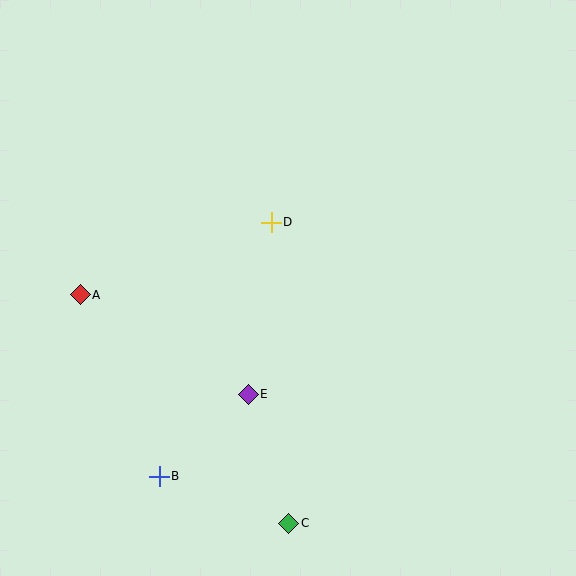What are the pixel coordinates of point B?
Point B is at (159, 476).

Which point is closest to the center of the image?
Point D at (271, 222) is closest to the center.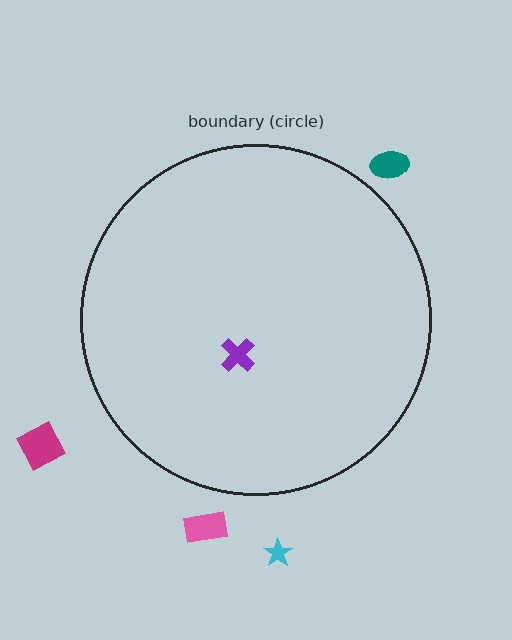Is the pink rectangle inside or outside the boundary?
Outside.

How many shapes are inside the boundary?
1 inside, 4 outside.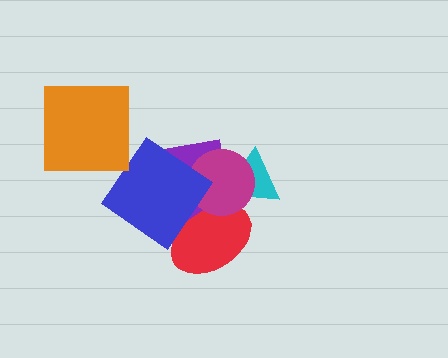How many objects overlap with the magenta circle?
4 objects overlap with the magenta circle.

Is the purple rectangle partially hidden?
Yes, it is partially covered by another shape.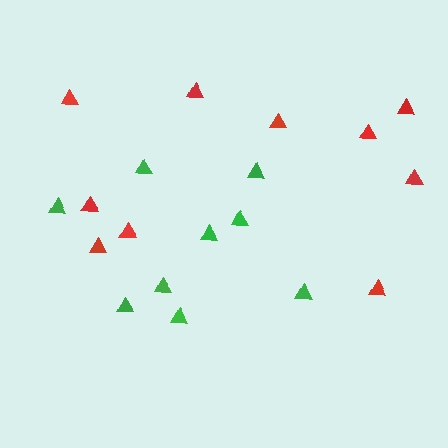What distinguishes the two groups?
There are 2 groups: one group of green triangles (9) and one group of red triangles (10).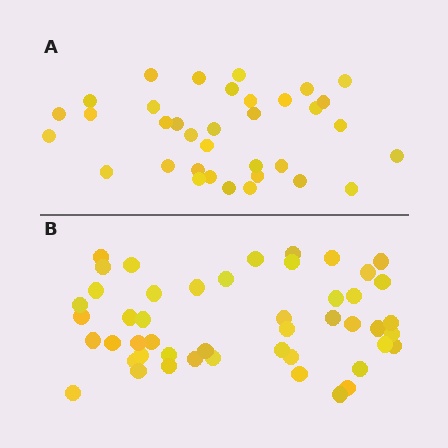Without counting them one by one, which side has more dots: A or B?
Region B (the bottom region) has more dots.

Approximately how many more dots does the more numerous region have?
Region B has approximately 15 more dots than region A.